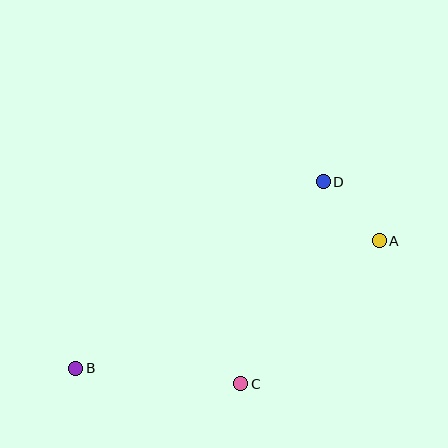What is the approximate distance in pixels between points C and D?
The distance between C and D is approximately 218 pixels.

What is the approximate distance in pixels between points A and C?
The distance between A and C is approximately 199 pixels.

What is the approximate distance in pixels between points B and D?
The distance between B and D is approximately 310 pixels.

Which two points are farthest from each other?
Points A and B are farthest from each other.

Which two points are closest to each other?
Points A and D are closest to each other.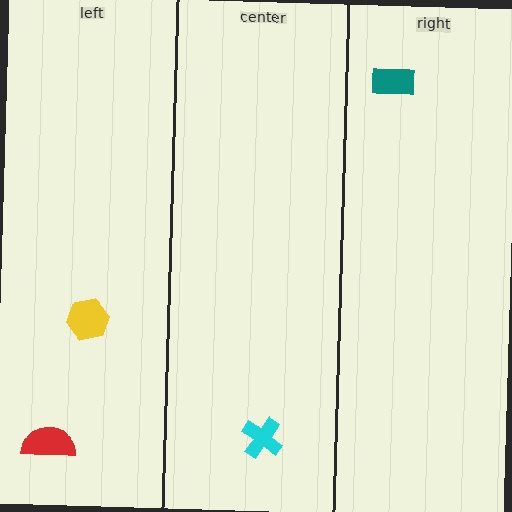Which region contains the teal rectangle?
The right region.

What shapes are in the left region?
The red semicircle, the yellow hexagon.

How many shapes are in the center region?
1.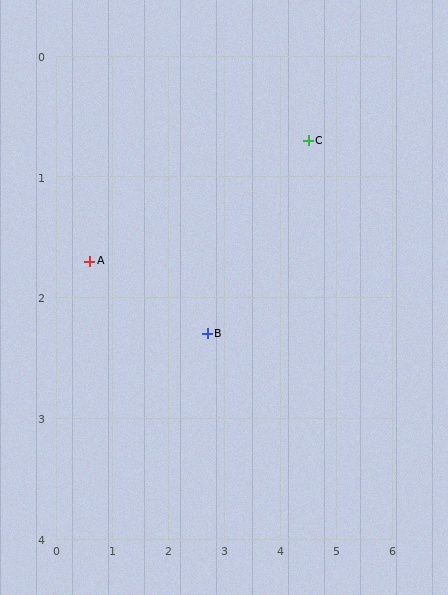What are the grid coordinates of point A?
Point A is at approximately (0.6, 1.7).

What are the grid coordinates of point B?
Point B is at approximately (2.7, 2.3).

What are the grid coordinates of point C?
Point C is at approximately (4.5, 0.7).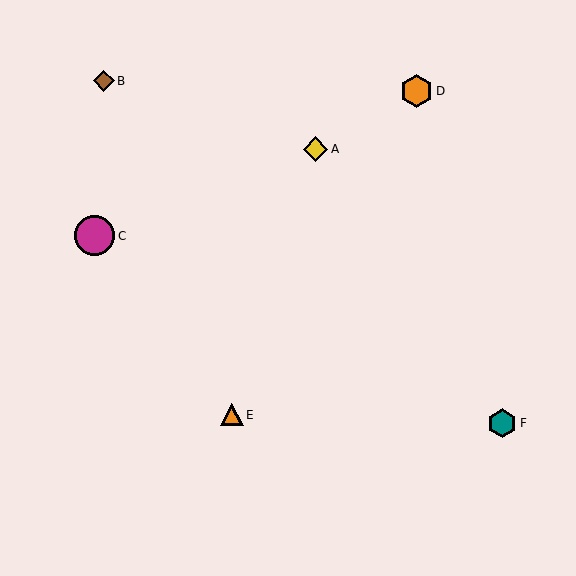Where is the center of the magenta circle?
The center of the magenta circle is at (95, 236).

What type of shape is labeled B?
Shape B is a brown diamond.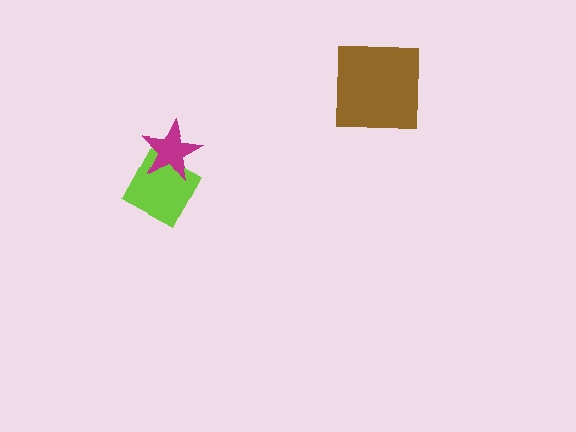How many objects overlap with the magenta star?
1 object overlaps with the magenta star.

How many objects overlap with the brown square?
0 objects overlap with the brown square.